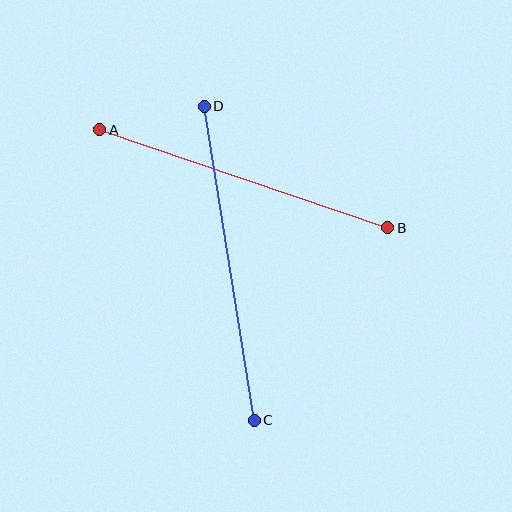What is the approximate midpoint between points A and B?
The midpoint is at approximately (244, 179) pixels.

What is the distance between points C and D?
The distance is approximately 318 pixels.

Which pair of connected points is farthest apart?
Points C and D are farthest apart.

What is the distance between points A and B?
The distance is approximately 304 pixels.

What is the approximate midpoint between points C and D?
The midpoint is at approximately (229, 263) pixels.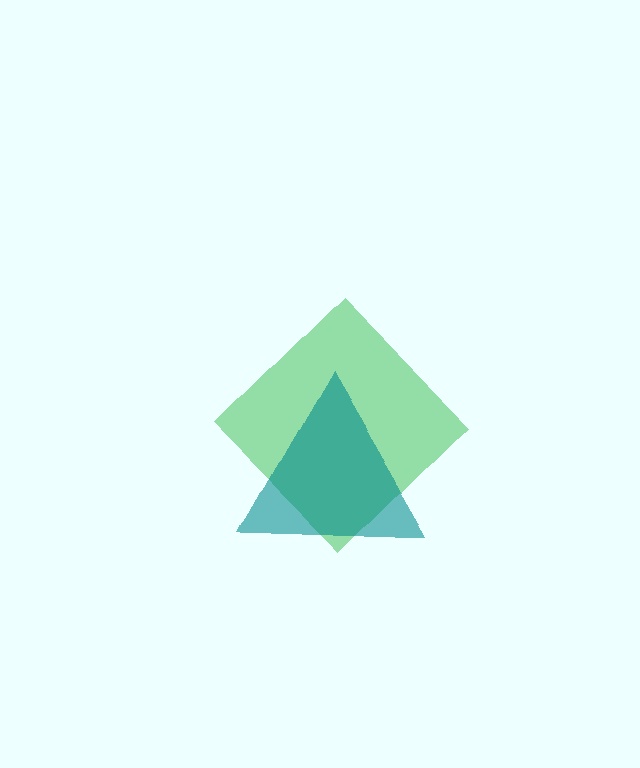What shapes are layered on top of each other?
The layered shapes are: a green diamond, a teal triangle.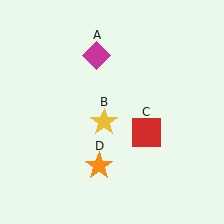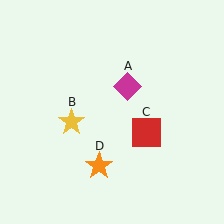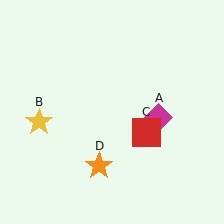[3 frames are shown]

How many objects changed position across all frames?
2 objects changed position: magenta diamond (object A), yellow star (object B).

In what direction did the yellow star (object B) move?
The yellow star (object B) moved left.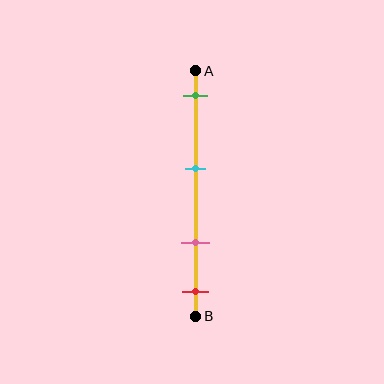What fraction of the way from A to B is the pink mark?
The pink mark is approximately 70% (0.7) of the way from A to B.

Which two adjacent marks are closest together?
The pink and red marks are the closest adjacent pair.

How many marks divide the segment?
There are 4 marks dividing the segment.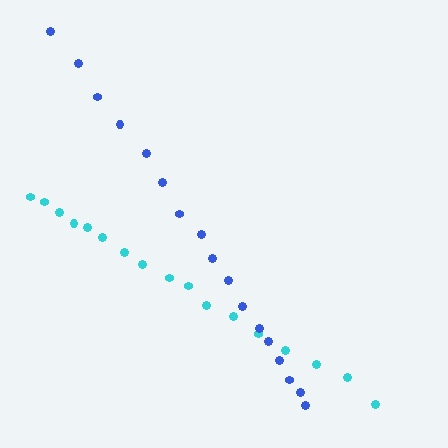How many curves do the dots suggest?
There are 2 distinct paths.